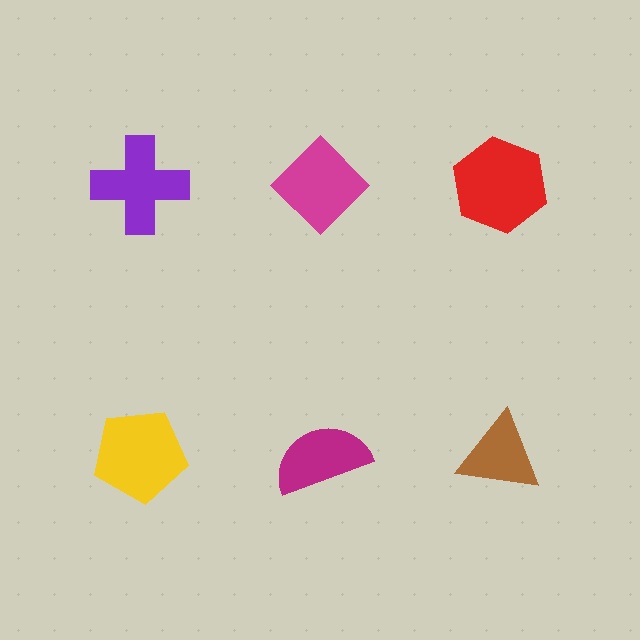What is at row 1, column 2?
A magenta diamond.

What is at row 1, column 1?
A purple cross.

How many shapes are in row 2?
3 shapes.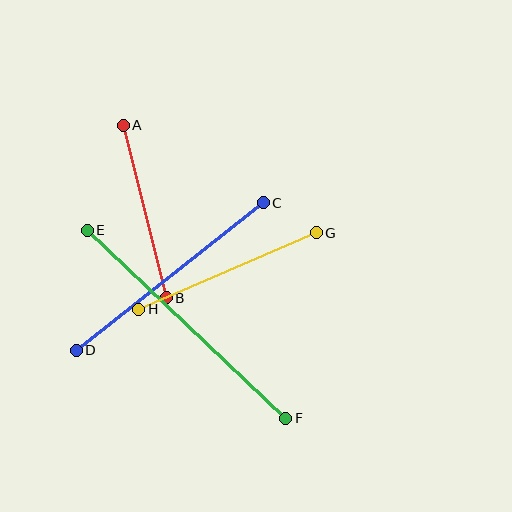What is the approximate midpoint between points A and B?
The midpoint is at approximately (145, 212) pixels.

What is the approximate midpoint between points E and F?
The midpoint is at approximately (187, 324) pixels.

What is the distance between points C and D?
The distance is approximately 238 pixels.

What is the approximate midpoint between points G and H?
The midpoint is at approximately (228, 271) pixels.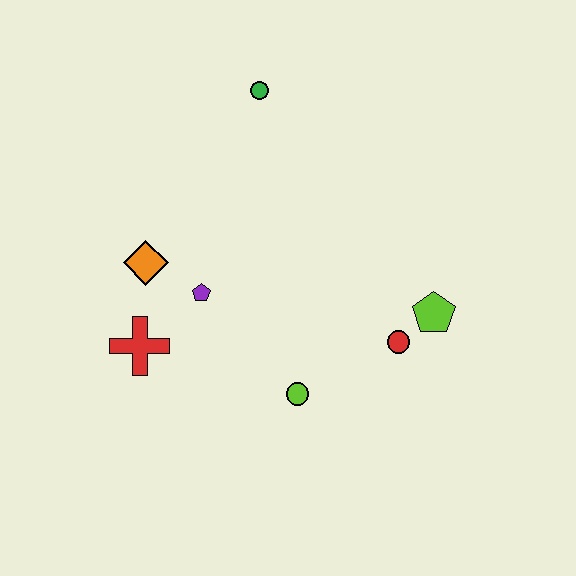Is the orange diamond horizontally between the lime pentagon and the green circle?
No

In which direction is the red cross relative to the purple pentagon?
The red cross is to the left of the purple pentagon.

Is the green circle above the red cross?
Yes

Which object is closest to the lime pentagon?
The red circle is closest to the lime pentagon.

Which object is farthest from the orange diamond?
The lime pentagon is farthest from the orange diamond.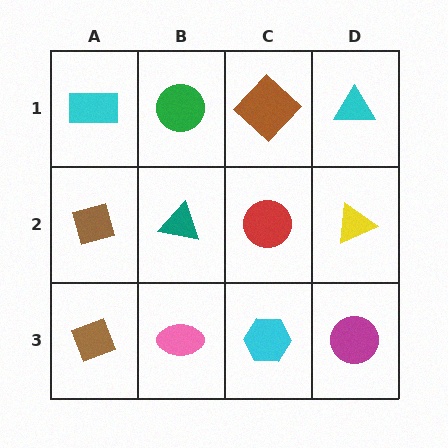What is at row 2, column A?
A brown square.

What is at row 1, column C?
A brown diamond.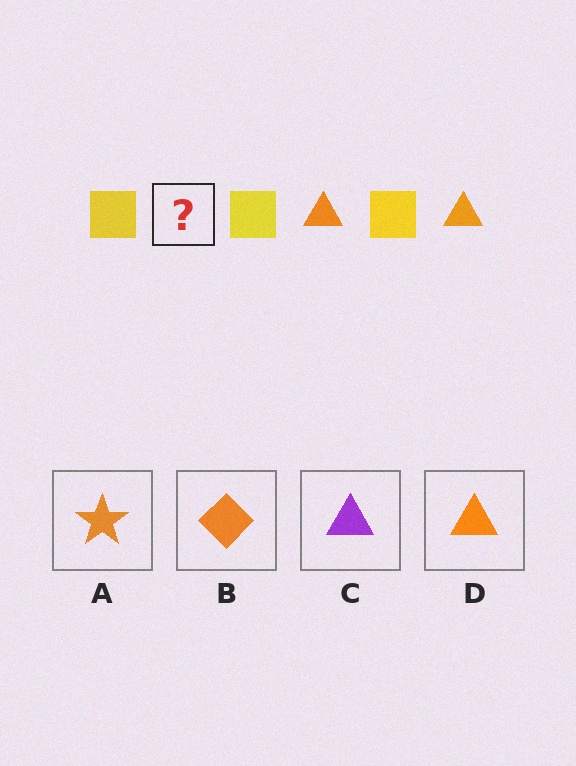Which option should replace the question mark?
Option D.